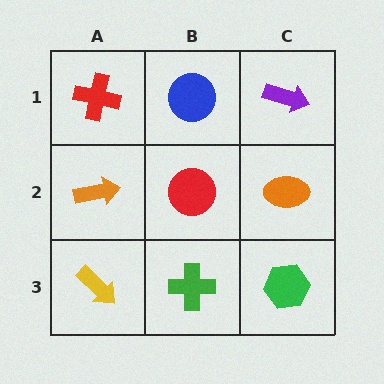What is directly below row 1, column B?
A red circle.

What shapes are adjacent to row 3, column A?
An orange arrow (row 2, column A), a green cross (row 3, column B).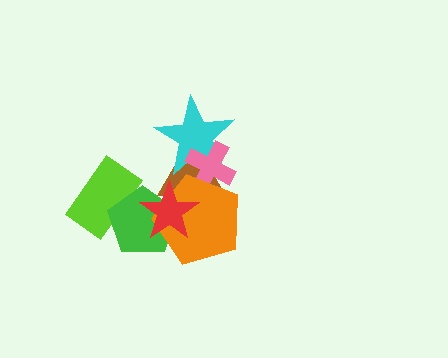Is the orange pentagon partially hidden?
Yes, it is partially covered by another shape.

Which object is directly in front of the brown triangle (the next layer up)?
The cyan star is directly in front of the brown triangle.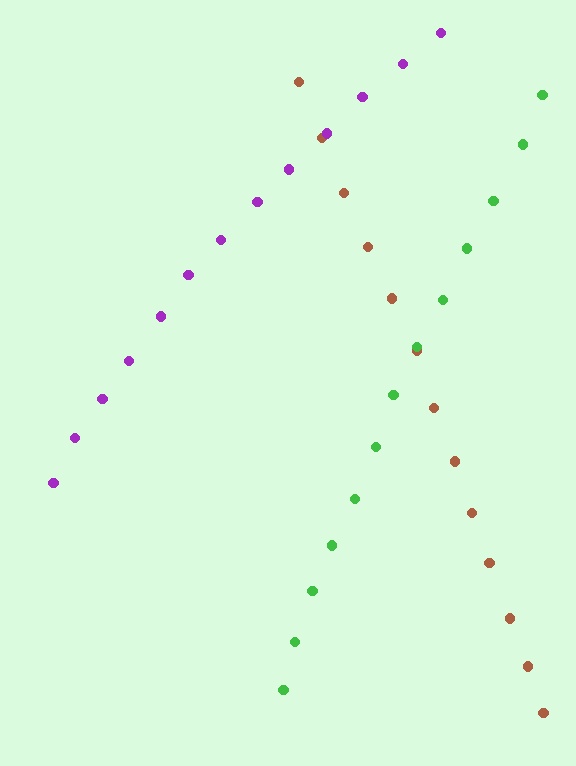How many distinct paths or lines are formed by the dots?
There are 3 distinct paths.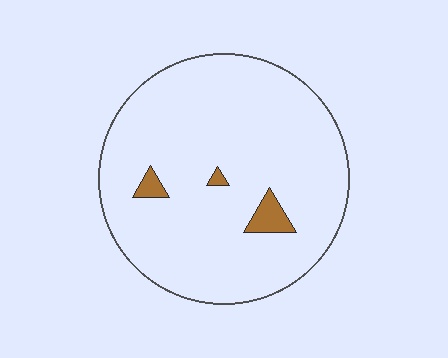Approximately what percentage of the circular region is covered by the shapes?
Approximately 5%.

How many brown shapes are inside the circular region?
3.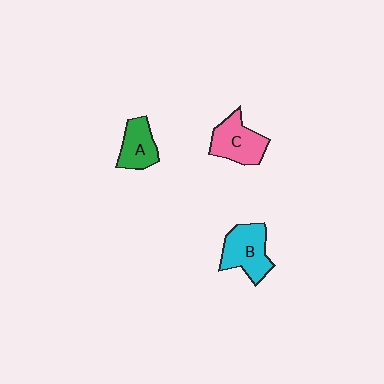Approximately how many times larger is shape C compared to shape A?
Approximately 1.3 times.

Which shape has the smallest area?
Shape A (green).